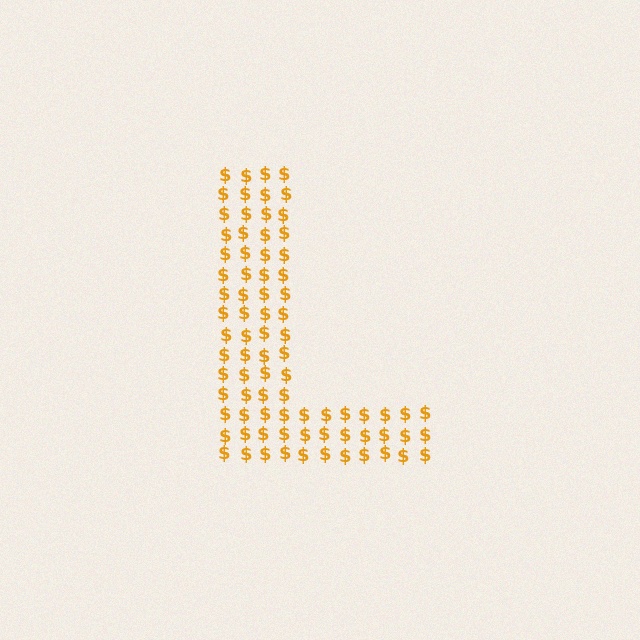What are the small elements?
The small elements are dollar signs.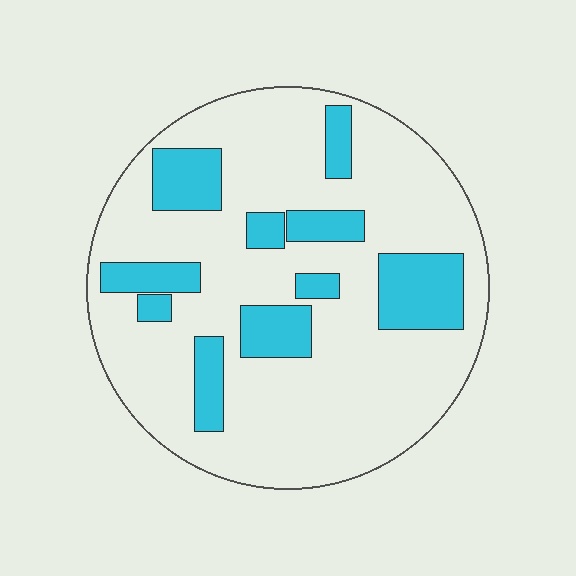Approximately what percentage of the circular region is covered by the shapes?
Approximately 25%.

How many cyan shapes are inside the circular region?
10.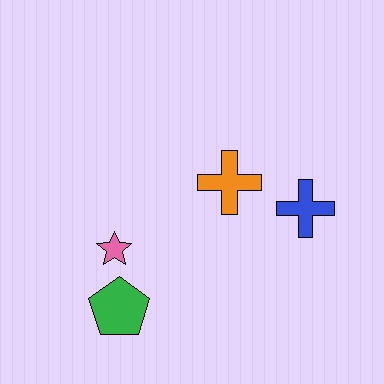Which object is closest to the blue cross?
The orange cross is closest to the blue cross.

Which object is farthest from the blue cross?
The green pentagon is farthest from the blue cross.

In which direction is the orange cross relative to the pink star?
The orange cross is to the right of the pink star.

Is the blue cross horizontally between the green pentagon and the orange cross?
No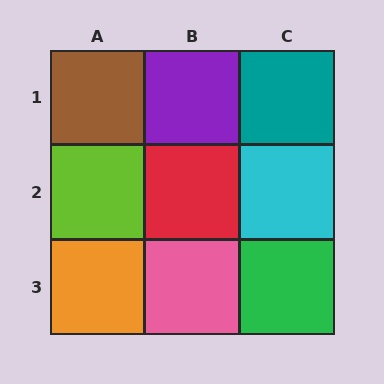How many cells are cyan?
1 cell is cyan.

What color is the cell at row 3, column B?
Pink.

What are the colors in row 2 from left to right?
Lime, red, cyan.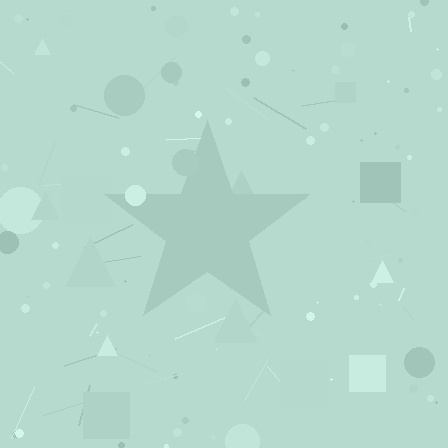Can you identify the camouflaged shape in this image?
The camouflaged shape is a star.